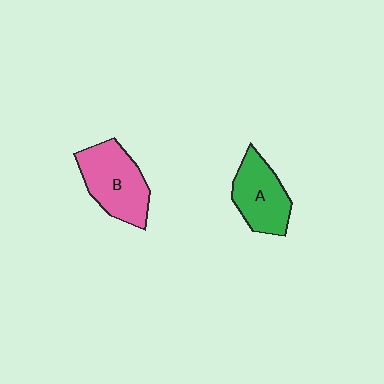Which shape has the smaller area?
Shape A (green).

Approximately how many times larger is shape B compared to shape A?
Approximately 1.2 times.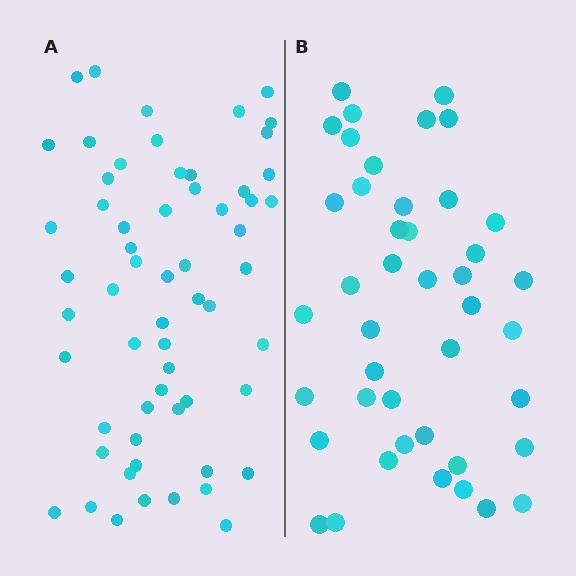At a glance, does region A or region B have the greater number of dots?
Region A (the left region) has more dots.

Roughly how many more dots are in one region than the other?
Region A has approximately 15 more dots than region B.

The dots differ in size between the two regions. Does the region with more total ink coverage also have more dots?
No. Region B has more total ink coverage because its dots are larger, but region A actually contains more individual dots. Total area can be misleading — the number of items is what matters here.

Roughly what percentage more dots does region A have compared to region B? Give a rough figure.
About 40% more.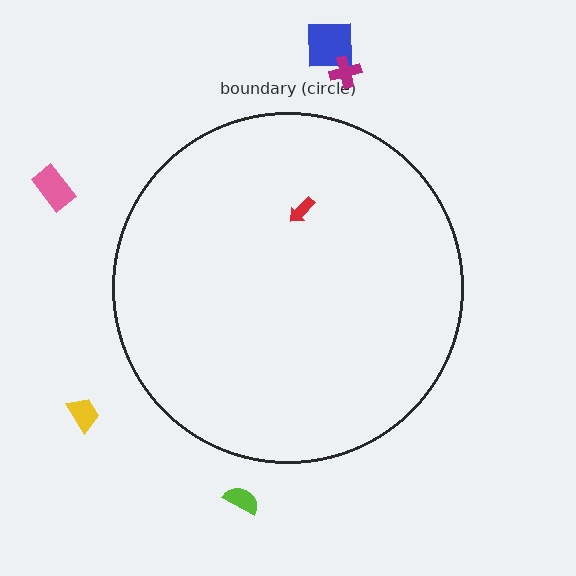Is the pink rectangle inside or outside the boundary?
Outside.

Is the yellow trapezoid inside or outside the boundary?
Outside.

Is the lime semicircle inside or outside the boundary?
Outside.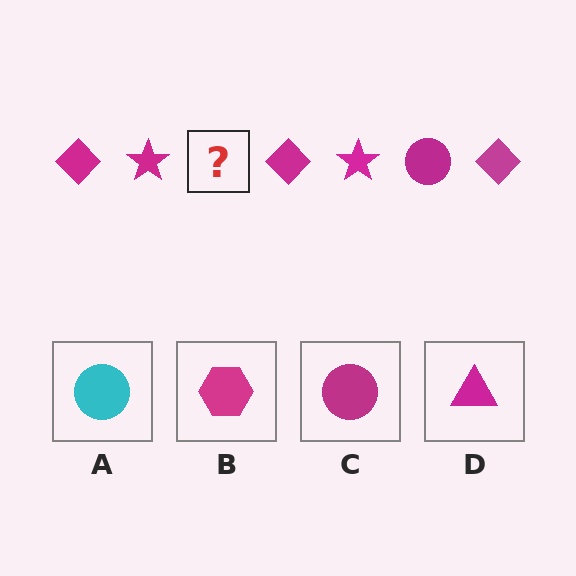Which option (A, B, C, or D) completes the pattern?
C.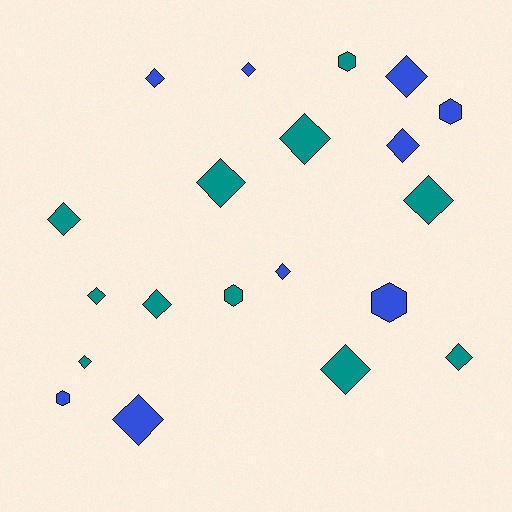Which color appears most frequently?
Teal, with 11 objects.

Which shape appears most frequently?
Diamond, with 15 objects.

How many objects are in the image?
There are 20 objects.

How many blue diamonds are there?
There are 6 blue diamonds.